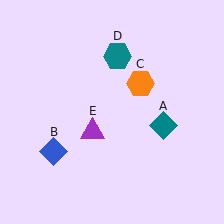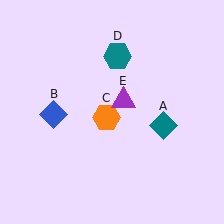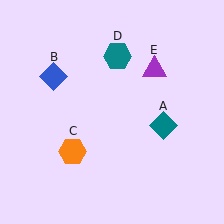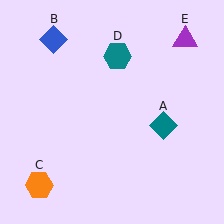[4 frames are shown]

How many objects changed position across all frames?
3 objects changed position: blue diamond (object B), orange hexagon (object C), purple triangle (object E).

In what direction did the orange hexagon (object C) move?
The orange hexagon (object C) moved down and to the left.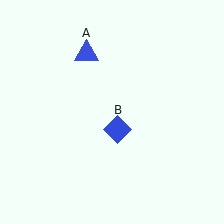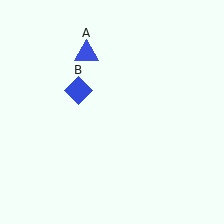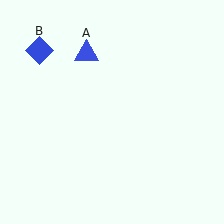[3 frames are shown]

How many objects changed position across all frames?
1 object changed position: blue diamond (object B).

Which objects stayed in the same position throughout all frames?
Blue triangle (object A) remained stationary.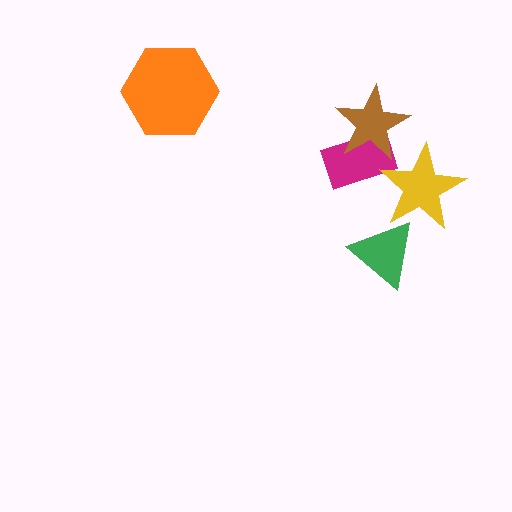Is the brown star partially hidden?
No, no other shape covers it.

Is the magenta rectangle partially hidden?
Yes, it is partially covered by another shape.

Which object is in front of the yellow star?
The green triangle is in front of the yellow star.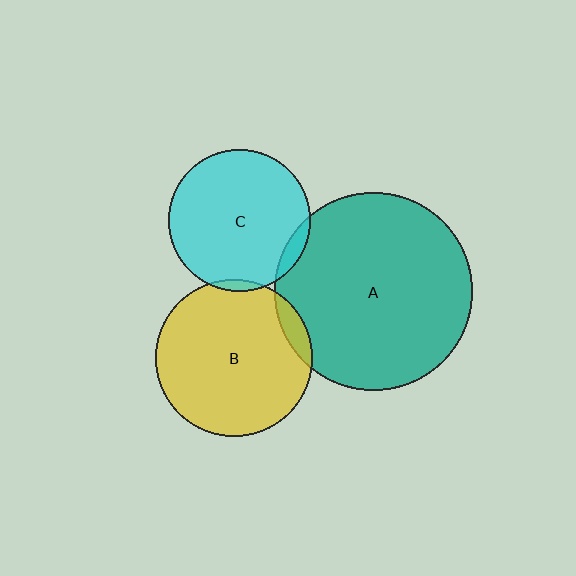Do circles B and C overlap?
Yes.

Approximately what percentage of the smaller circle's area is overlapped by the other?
Approximately 5%.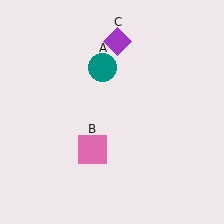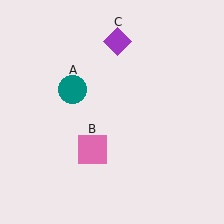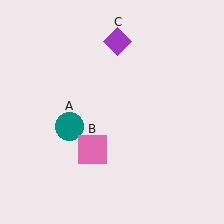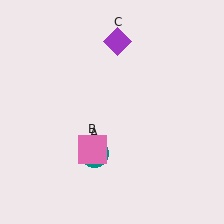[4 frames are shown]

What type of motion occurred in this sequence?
The teal circle (object A) rotated counterclockwise around the center of the scene.